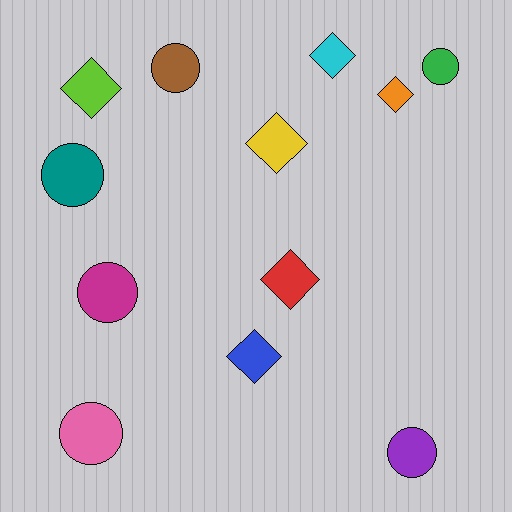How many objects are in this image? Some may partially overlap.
There are 12 objects.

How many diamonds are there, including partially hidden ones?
There are 6 diamonds.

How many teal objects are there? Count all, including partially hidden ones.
There is 1 teal object.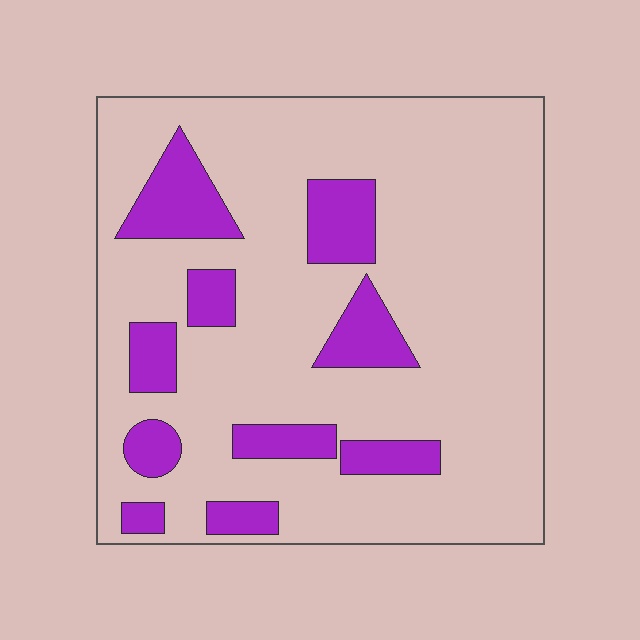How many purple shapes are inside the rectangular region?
10.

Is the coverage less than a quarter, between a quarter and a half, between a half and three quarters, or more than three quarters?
Less than a quarter.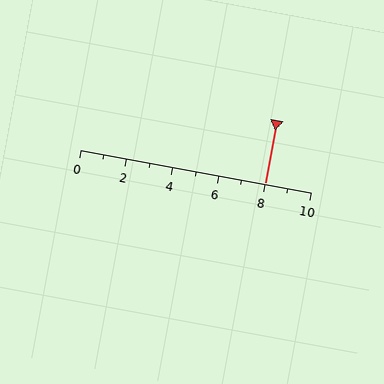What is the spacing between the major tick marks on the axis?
The major ticks are spaced 2 apart.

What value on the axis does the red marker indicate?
The marker indicates approximately 8.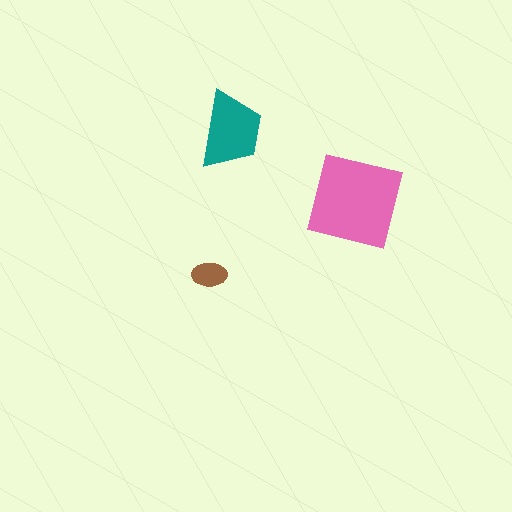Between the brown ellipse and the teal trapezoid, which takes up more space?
The teal trapezoid.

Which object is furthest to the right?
The pink square is rightmost.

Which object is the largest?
The pink square.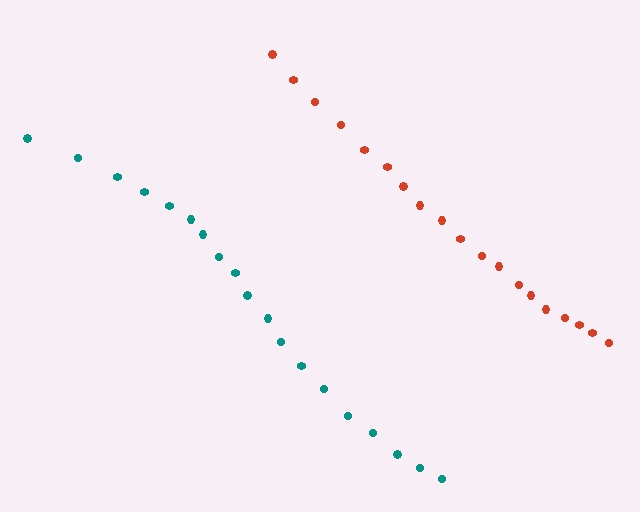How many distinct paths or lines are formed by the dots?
There are 2 distinct paths.